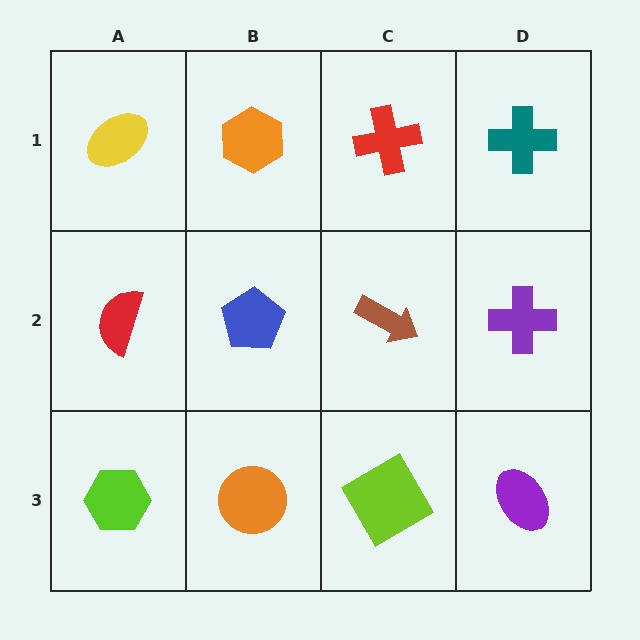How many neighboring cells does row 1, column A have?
2.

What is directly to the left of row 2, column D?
A brown arrow.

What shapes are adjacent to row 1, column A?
A red semicircle (row 2, column A), an orange hexagon (row 1, column B).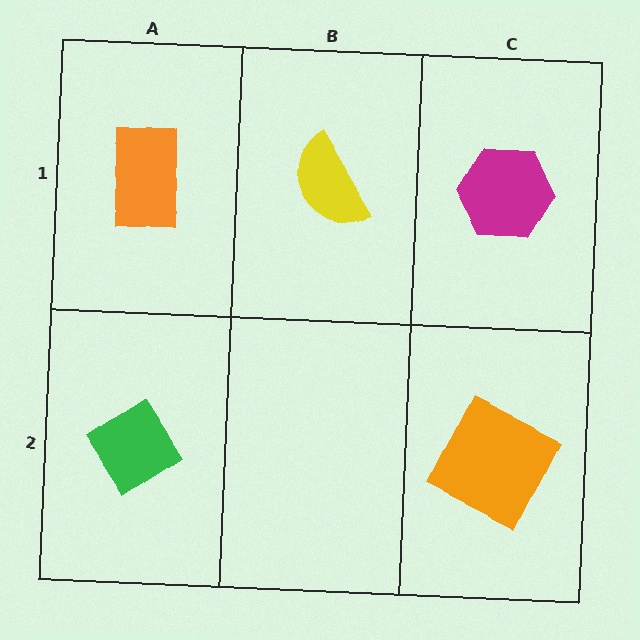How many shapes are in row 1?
3 shapes.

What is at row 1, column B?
A yellow semicircle.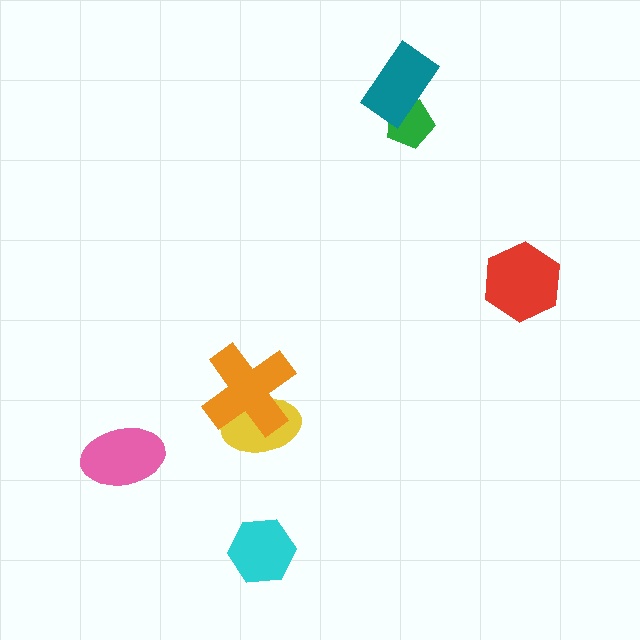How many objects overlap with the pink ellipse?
0 objects overlap with the pink ellipse.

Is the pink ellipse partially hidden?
No, no other shape covers it.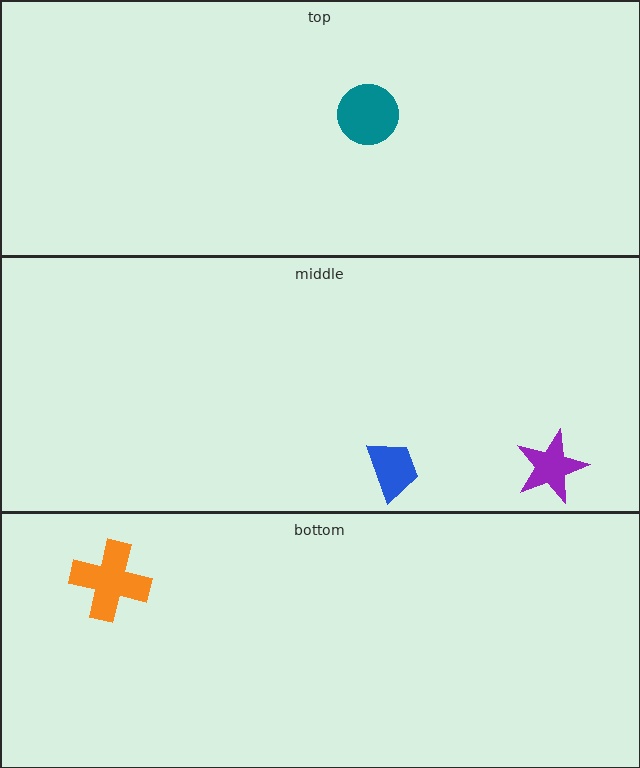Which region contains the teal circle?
The top region.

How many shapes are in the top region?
1.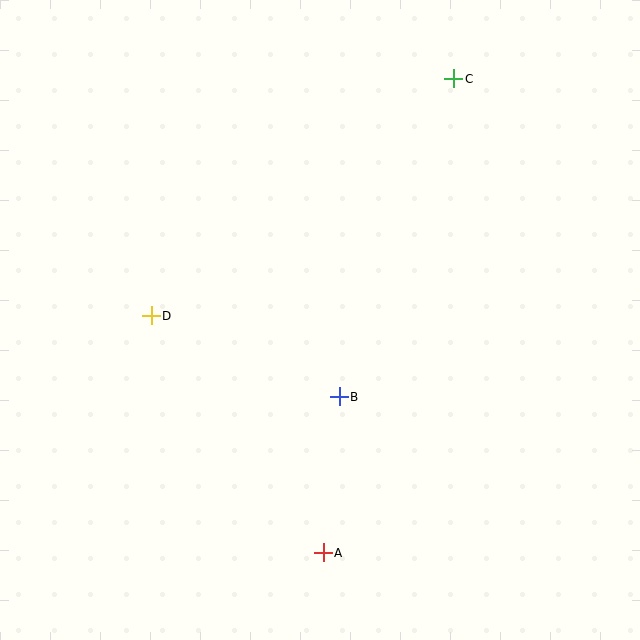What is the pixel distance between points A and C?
The distance between A and C is 492 pixels.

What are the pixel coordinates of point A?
Point A is at (323, 553).